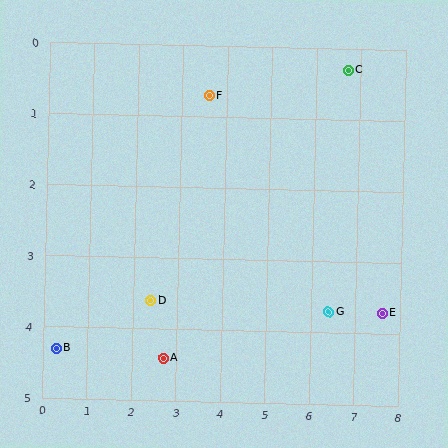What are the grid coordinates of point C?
Point C is at approximately (6.7, 0.3).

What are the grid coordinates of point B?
Point B is at approximately (0.3, 4.3).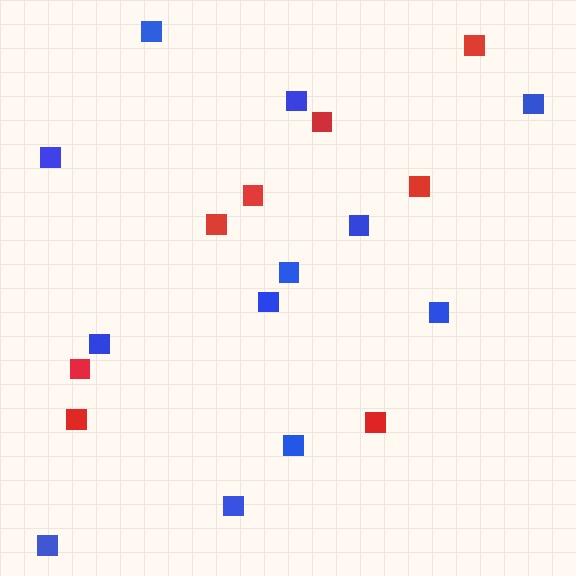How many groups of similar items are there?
There are 2 groups: one group of blue squares (12) and one group of red squares (8).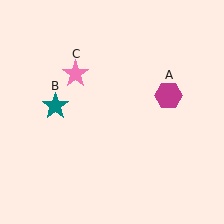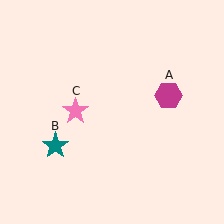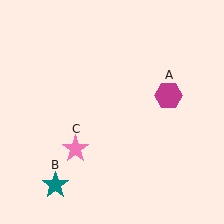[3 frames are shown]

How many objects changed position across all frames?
2 objects changed position: teal star (object B), pink star (object C).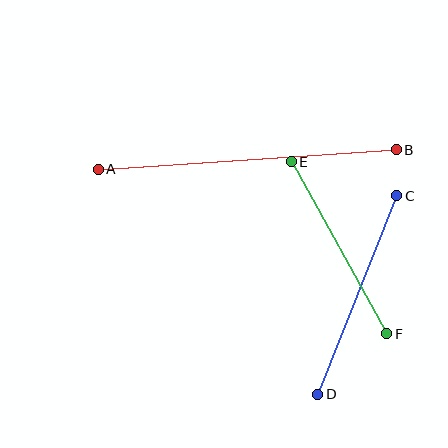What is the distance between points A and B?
The distance is approximately 298 pixels.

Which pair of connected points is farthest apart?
Points A and B are farthest apart.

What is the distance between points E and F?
The distance is approximately 197 pixels.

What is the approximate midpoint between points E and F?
The midpoint is at approximately (339, 248) pixels.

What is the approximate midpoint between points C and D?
The midpoint is at approximately (357, 295) pixels.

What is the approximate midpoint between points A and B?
The midpoint is at approximately (247, 159) pixels.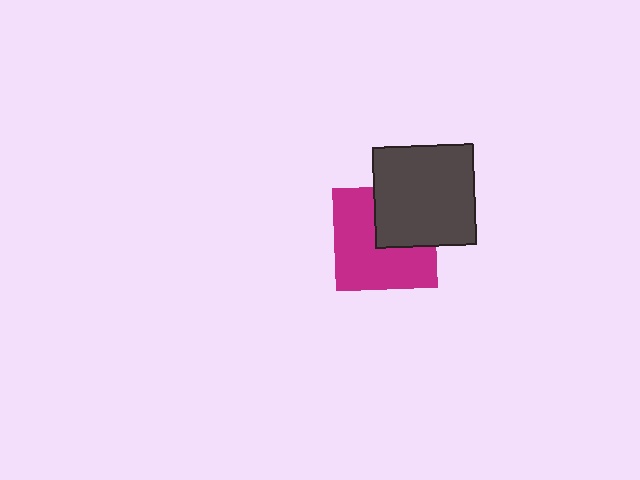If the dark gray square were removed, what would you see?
You would see the complete magenta square.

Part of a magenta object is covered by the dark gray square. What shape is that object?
It is a square.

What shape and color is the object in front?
The object in front is a dark gray square.